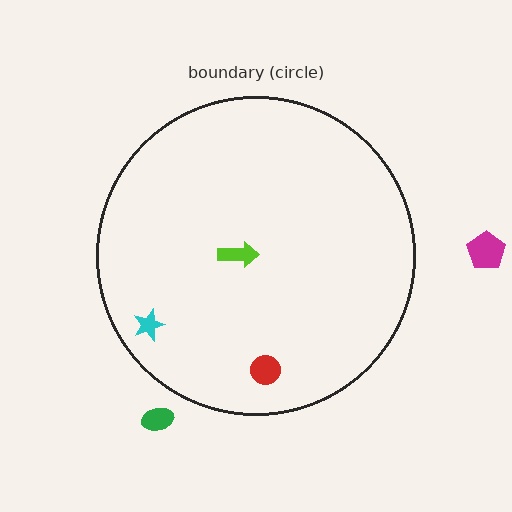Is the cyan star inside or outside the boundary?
Inside.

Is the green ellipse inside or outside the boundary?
Outside.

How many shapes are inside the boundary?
3 inside, 2 outside.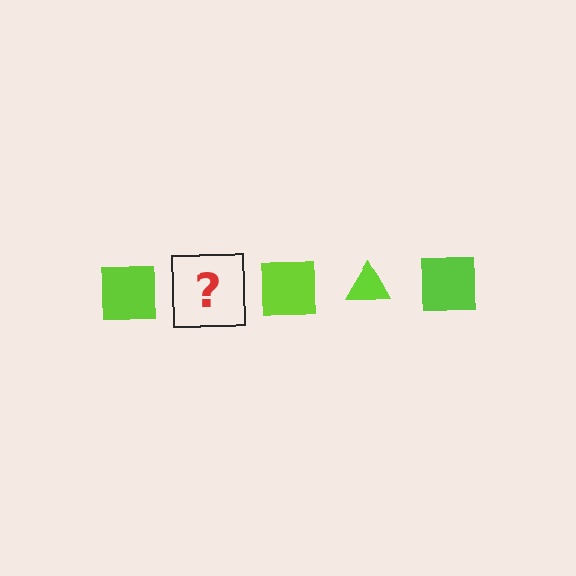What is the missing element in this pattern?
The missing element is a lime triangle.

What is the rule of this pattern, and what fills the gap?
The rule is that the pattern cycles through square, triangle shapes in lime. The gap should be filled with a lime triangle.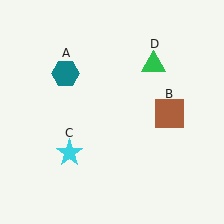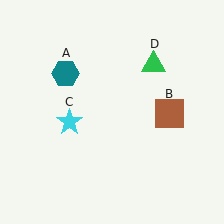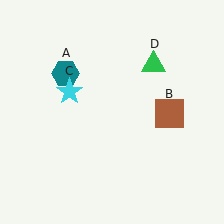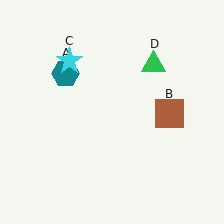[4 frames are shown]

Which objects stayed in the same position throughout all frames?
Teal hexagon (object A) and brown square (object B) and green triangle (object D) remained stationary.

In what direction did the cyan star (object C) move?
The cyan star (object C) moved up.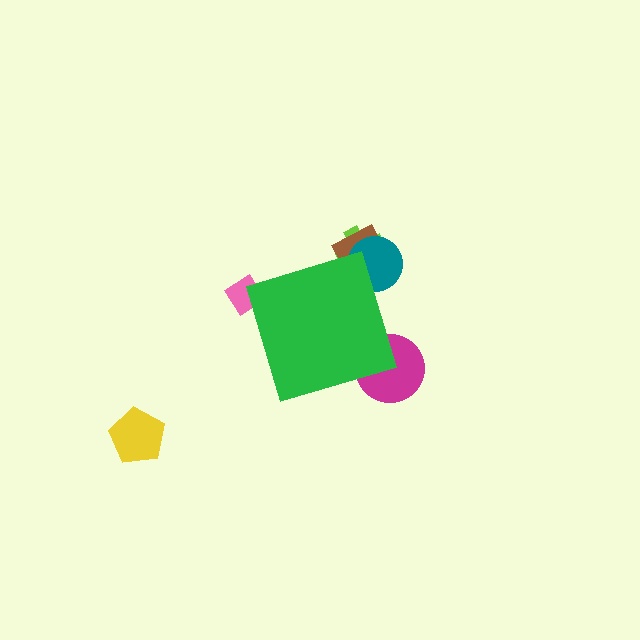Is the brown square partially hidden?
Yes, the brown square is partially hidden behind the green diamond.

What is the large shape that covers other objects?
A green diamond.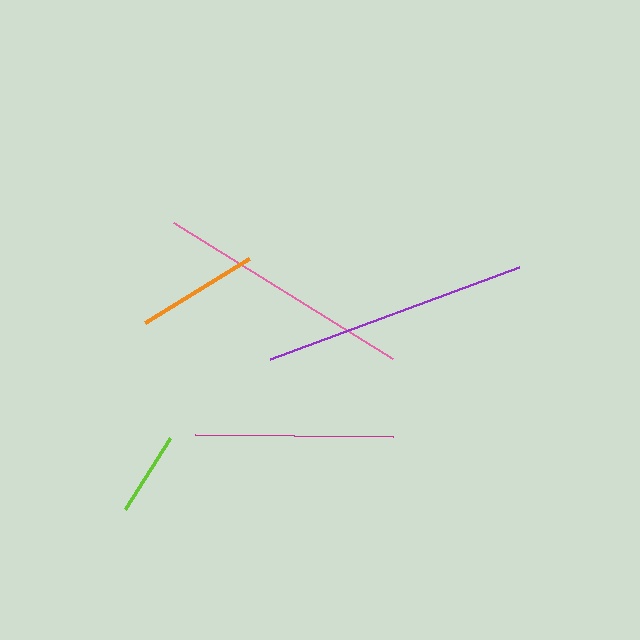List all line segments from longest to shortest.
From longest to shortest: purple, pink, magenta, orange, lime.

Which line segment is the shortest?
The lime line is the shortest at approximately 85 pixels.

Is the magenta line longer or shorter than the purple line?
The purple line is longer than the magenta line.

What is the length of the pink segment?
The pink segment is approximately 258 pixels long.